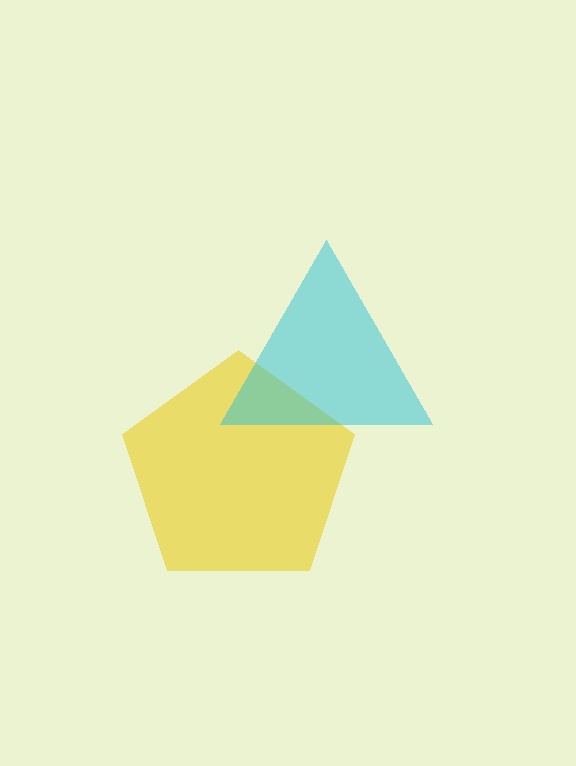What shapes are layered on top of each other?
The layered shapes are: a yellow pentagon, a cyan triangle.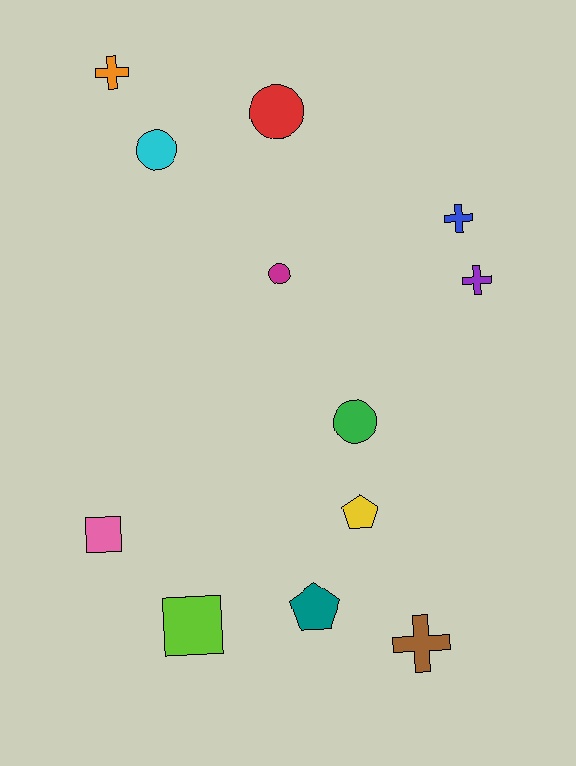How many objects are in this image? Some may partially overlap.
There are 12 objects.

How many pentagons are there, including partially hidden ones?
There are 2 pentagons.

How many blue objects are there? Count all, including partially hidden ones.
There is 1 blue object.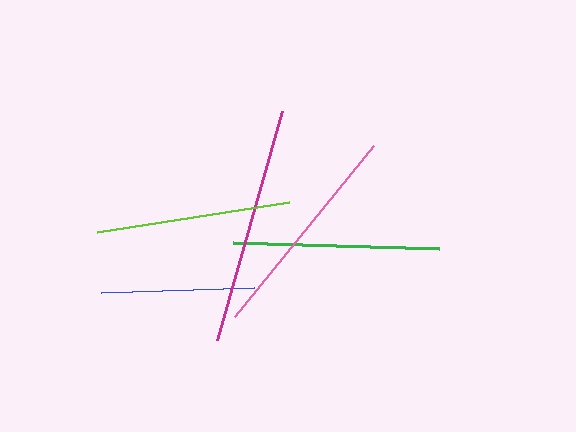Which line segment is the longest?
The magenta line is the longest at approximately 239 pixels.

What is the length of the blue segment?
The blue segment is approximately 153 pixels long.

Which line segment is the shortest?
The blue line is the shortest at approximately 153 pixels.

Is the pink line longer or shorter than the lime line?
The pink line is longer than the lime line.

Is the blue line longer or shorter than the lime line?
The lime line is longer than the blue line.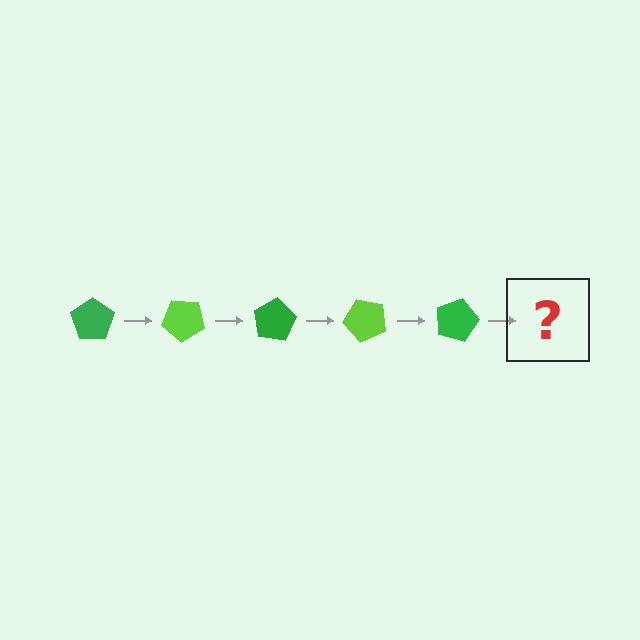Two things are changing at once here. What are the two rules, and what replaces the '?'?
The two rules are that it rotates 40 degrees each step and the color cycles through green and lime. The '?' should be a lime pentagon, rotated 200 degrees from the start.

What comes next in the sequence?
The next element should be a lime pentagon, rotated 200 degrees from the start.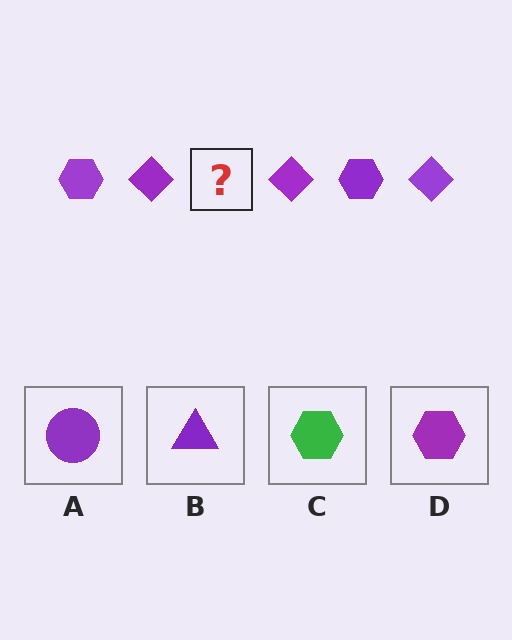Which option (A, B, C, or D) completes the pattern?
D.